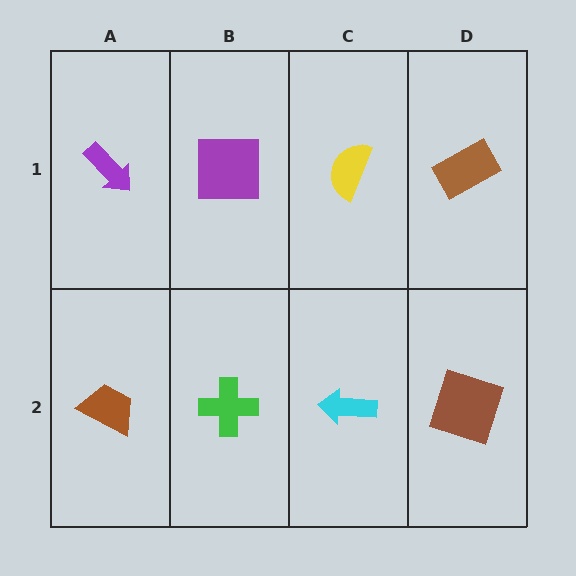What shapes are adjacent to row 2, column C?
A yellow semicircle (row 1, column C), a green cross (row 2, column B), a brown square (row 2, column D).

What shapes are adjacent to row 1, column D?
A brown square (row 2, column D), a yellow semicircle (row 1, column C).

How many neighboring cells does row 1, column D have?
2.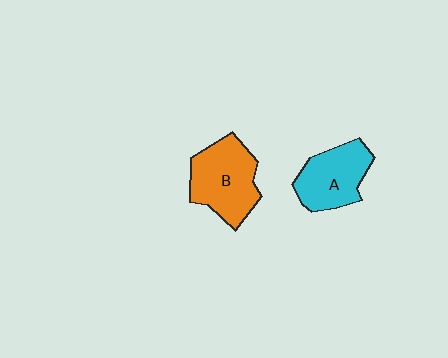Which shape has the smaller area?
Shape A (cyan).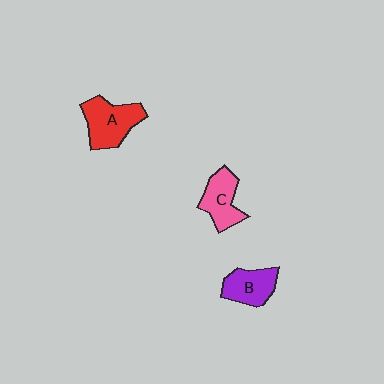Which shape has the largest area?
Shape A (red).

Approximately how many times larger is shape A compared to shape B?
Approximately 1.3 times.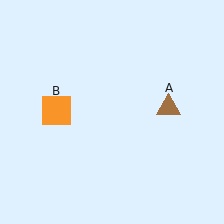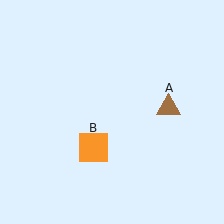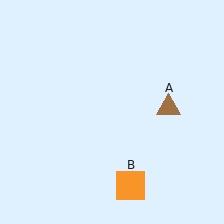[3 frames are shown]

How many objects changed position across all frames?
1 object changed position: orange square (object B).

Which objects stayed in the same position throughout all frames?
Brown triangle (object A) remained stationary.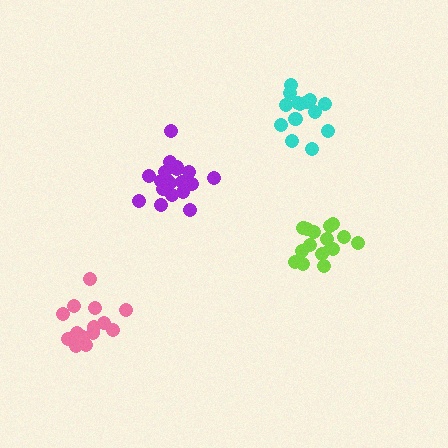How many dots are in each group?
Group 1: 19 dots, Group 2: 14 dots, Group 3: 15 dots, Group 4: 17 dots (65 total).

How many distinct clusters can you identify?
There are 4 distinct clusters.